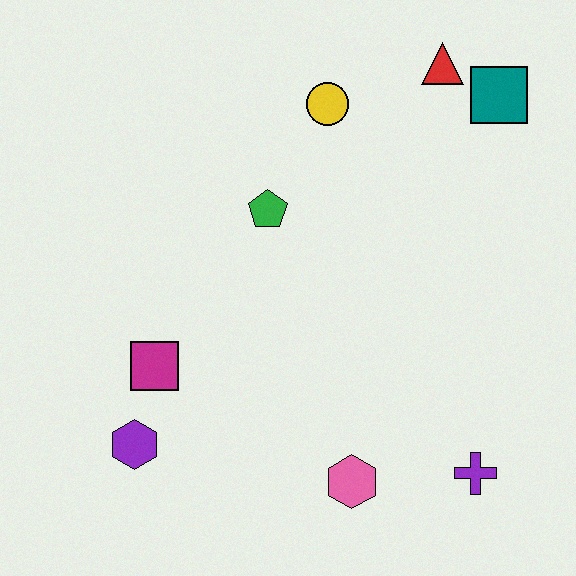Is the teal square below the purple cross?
No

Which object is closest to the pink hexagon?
The purple cross is closest to the pink hexagon.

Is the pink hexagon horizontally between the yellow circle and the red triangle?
Yes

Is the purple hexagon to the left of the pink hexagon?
Yes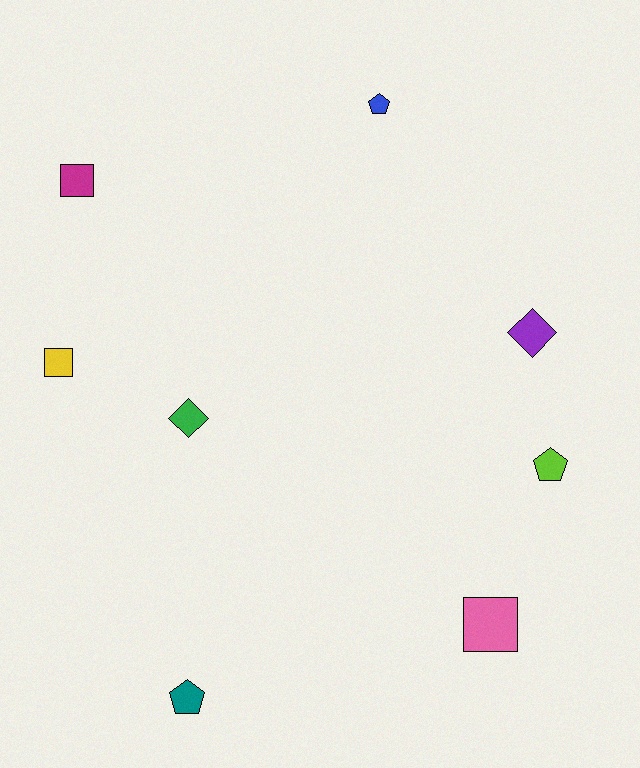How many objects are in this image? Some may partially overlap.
There are 8 objects.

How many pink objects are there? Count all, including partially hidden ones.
There is 1 pink object.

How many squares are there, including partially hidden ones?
There are 3 squares.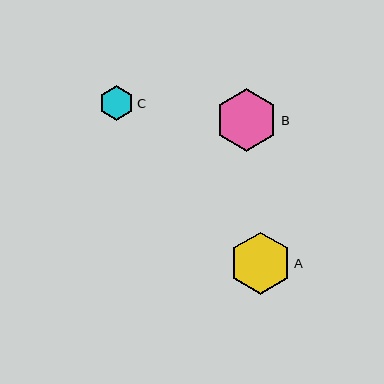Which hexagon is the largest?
Hexagon B is the largest with a size of approximately 63 pixels.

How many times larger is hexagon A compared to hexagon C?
Hexagon A is approximately 1.8 times the size of hexagon C.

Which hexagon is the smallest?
Hexagon C is the smallest with a size of approximately 35 pixels.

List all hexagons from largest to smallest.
From largest to smallest: B, A, C.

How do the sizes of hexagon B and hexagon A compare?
Hexagon B and hexagon A are approximately the same size.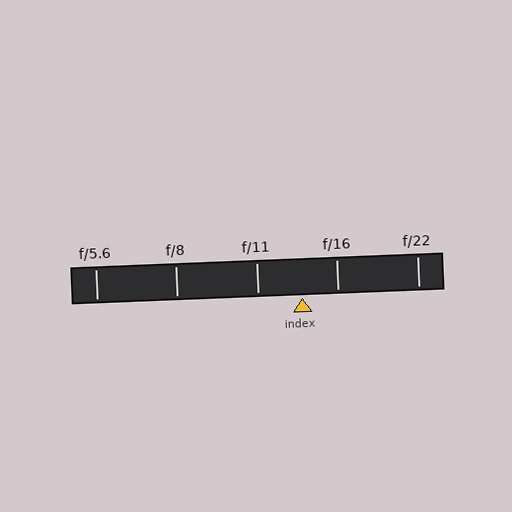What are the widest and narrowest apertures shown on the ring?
The widest aperture shown is f/5.6 and the narrowest is f/22.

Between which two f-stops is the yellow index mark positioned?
The index mark is between f/11 and f/16.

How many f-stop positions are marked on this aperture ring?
There are 5 f-stop positions marked.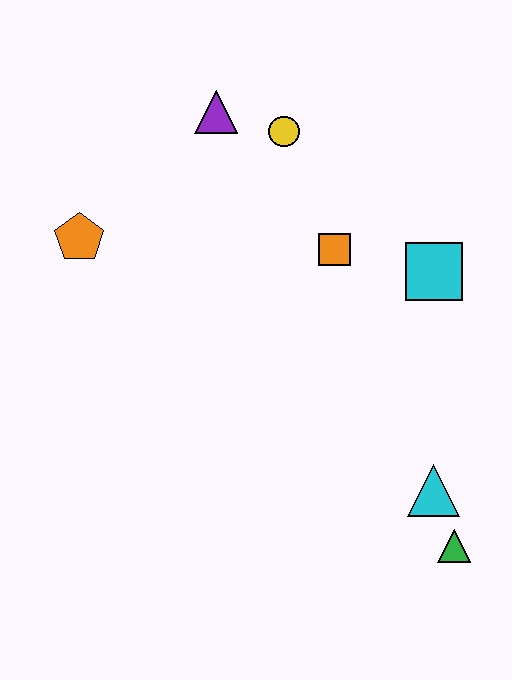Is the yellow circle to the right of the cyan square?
No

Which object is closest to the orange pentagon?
The purple triangle is closest to the orange pentagon.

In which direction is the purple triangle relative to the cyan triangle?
The purple triangle is above the cyan triangle.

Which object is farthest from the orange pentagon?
The green triangle is farthest from the orange pentagon.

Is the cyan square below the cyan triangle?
No